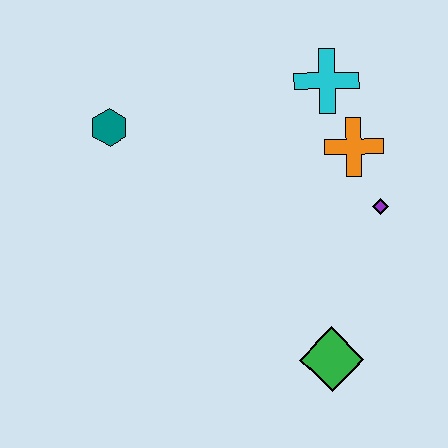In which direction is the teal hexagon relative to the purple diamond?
The teal hexagon is to the left of the purple diamond.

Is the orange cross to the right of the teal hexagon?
Yes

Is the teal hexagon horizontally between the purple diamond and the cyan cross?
No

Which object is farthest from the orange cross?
The teal hexagon is farthest from the orange cross.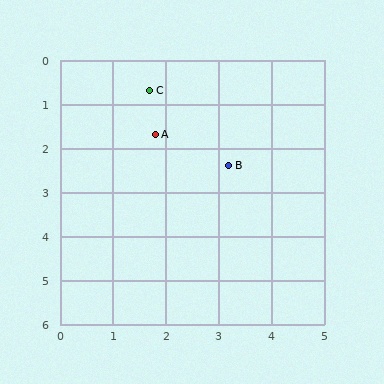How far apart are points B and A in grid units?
Points B and A are about 1.6 grid units apart.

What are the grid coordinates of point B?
Point B is at approximately (3.2, 2.4).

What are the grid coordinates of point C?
Point C is at approximately (1.7, 0.7).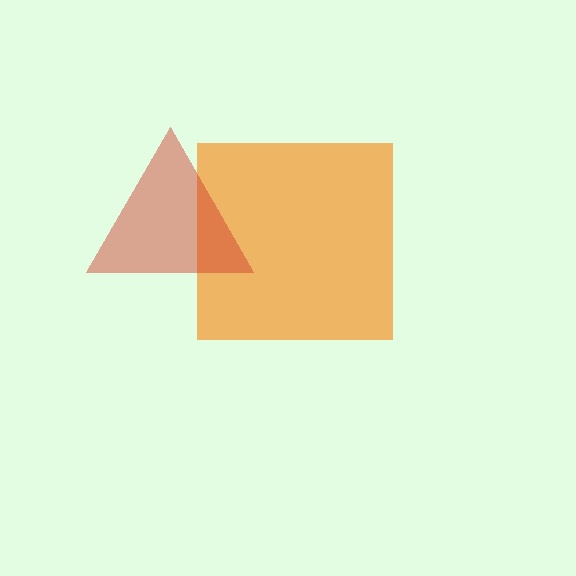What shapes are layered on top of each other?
The layered shapes are: an orange square, a red triangle.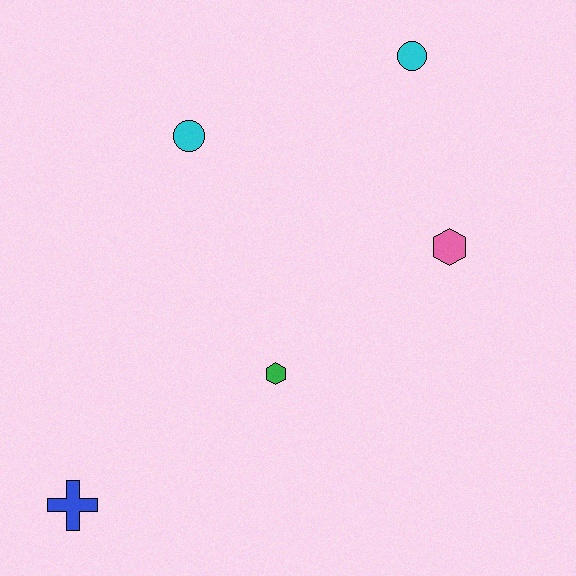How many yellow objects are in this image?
There are no yellow objects.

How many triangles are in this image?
There are no triangles.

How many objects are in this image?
There are 5 objects.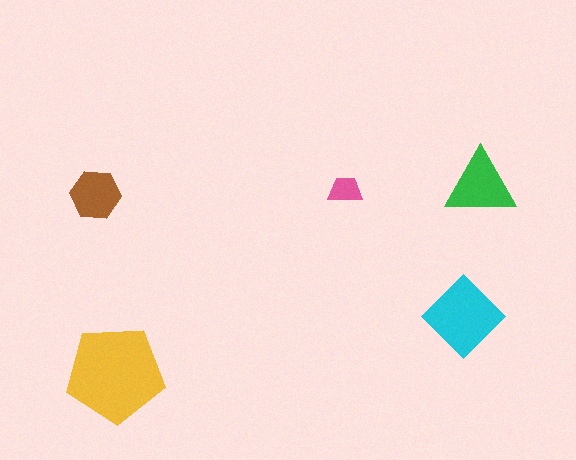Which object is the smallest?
The pink trapezoid.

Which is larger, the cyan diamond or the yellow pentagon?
The yellow pentagon.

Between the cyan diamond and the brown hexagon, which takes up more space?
The cyan diamond.